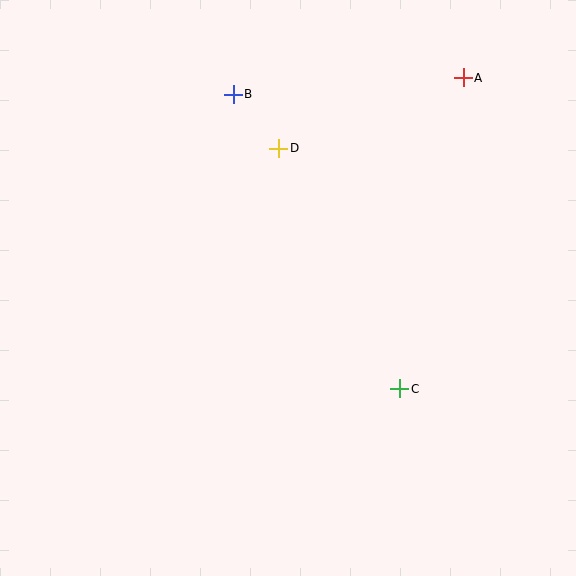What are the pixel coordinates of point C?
Point C is at (400, 389).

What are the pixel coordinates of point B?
Point B is at (233, 94).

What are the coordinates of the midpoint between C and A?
The midpoint between C and A is at (431, 233).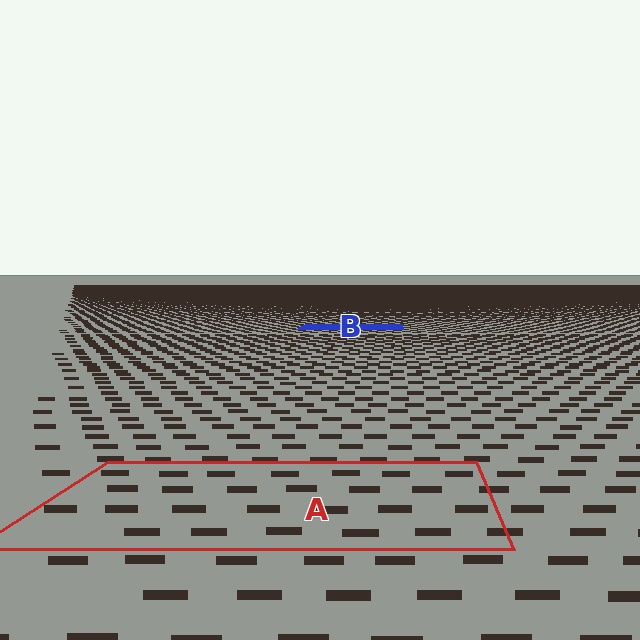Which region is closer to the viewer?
Region A is closer. The texture elements there are larger and more spread out.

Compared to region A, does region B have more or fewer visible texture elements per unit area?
Region B has more texture elements per unit area — they are packed more densely because it is farther away.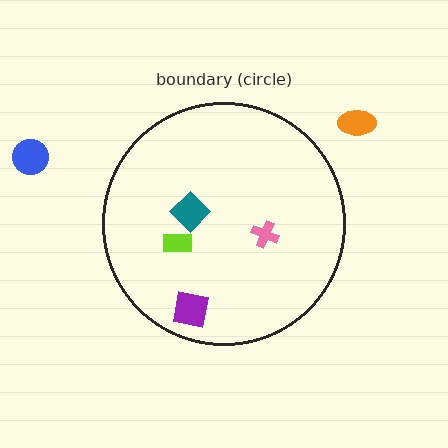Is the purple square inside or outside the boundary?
Inside.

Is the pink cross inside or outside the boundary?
Inside.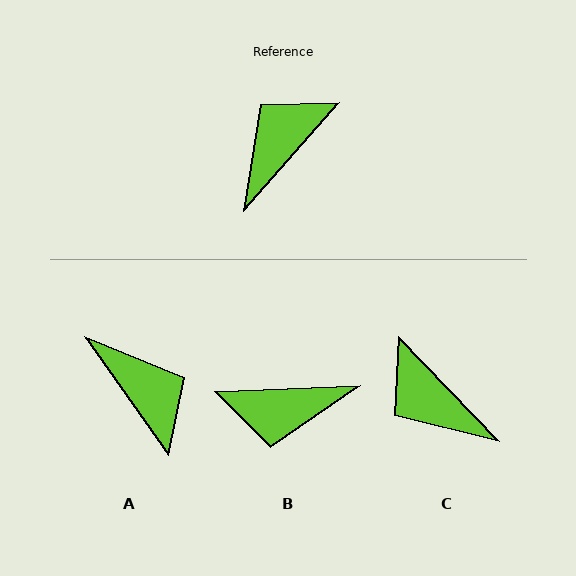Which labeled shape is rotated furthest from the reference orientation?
B, about 134 degrees away.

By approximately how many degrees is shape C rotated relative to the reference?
Approximately 85 degrees counter-clockwise.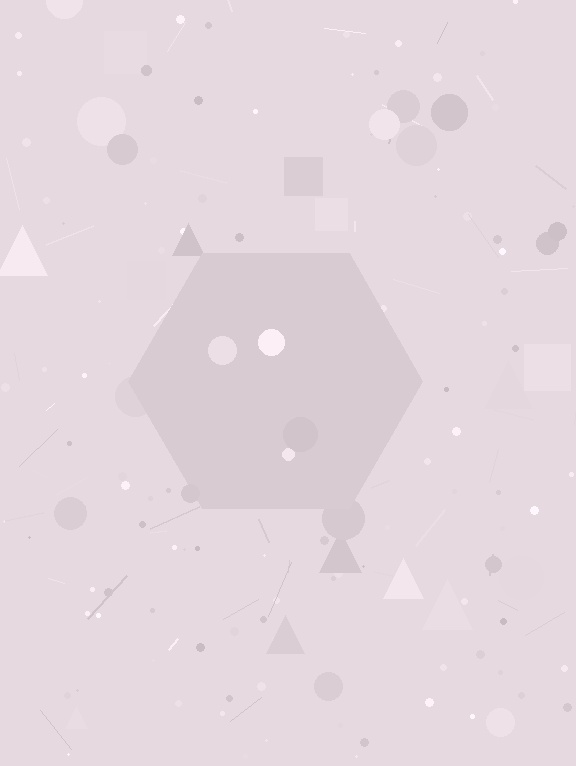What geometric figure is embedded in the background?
A hexagon is embedded in the background.